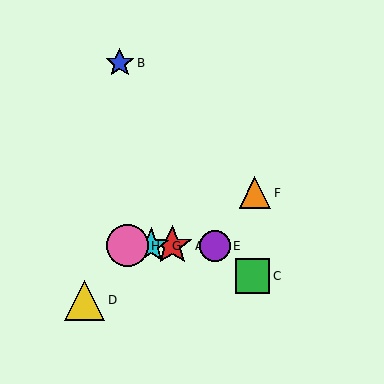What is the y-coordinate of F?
Object F is at y≈193.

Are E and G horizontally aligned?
Yes, both are at y≈246.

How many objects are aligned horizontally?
4 objects (A, E, G, H) are aligned horizontally.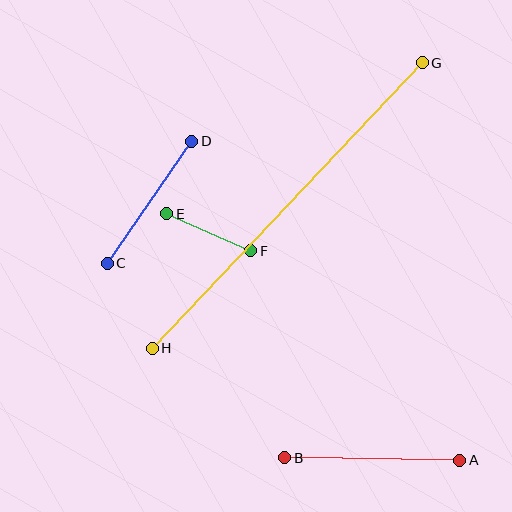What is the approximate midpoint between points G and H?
The midpoint is at approximately (287, 205) pixels.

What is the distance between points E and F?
The distance is approximately 92 pixels.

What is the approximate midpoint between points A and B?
The midpoint is at approximately (372, 459) pixels.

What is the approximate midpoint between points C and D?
The midpoint is at approximately (149, 202) pixels.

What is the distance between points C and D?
The distance is approximately 148 pixels.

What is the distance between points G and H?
The distance is approximately 393 pixels.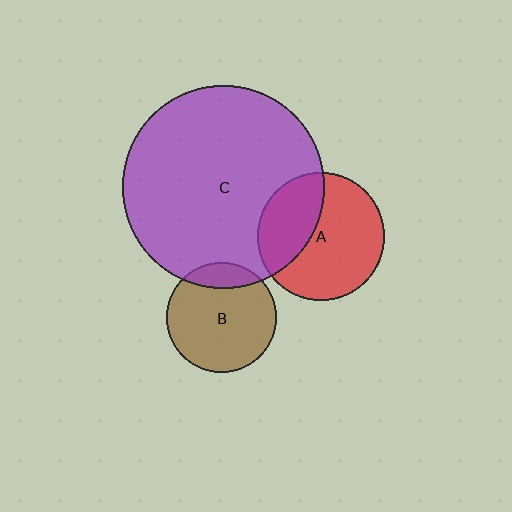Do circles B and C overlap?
Yes.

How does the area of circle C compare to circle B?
Approximately 3.4 times.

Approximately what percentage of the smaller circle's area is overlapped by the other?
Approximately 15%.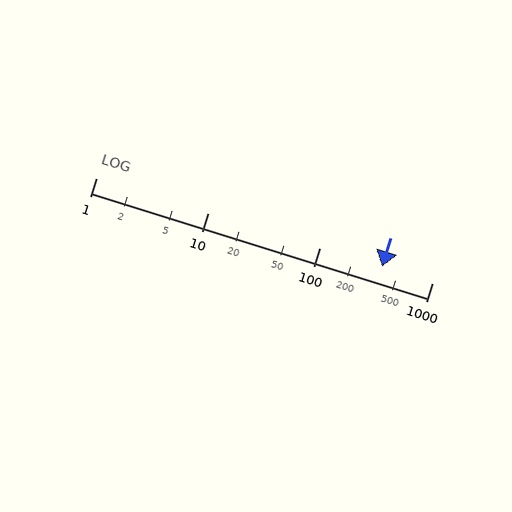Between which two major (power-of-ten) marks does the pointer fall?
The pointer is between 100 and 1000.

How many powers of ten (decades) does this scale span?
The scale spans 3 decades, from 1 to 1000.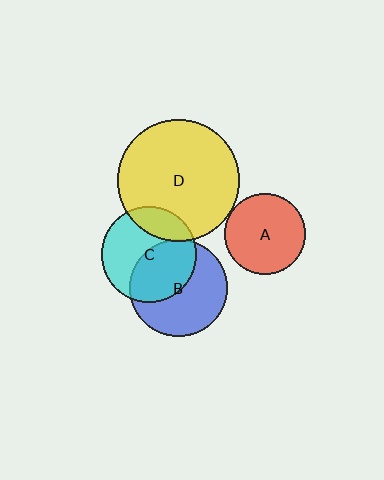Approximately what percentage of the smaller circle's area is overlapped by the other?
Approximately 20%.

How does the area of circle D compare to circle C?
Approximately 1.6 times.